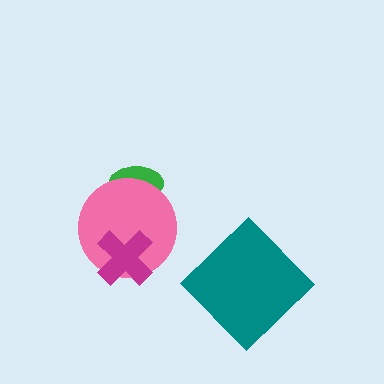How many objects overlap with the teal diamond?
0 objects overlap with the teal diamond.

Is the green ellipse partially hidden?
Yes, it is partially covered by another shape.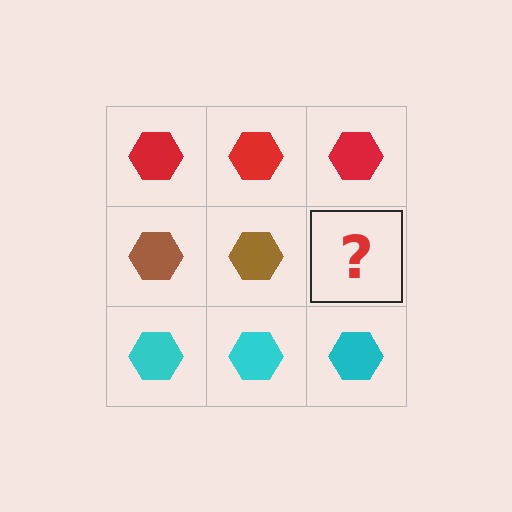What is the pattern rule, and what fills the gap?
The rule is that each row has a consistent color. The gap should be filled with a brown hexagon.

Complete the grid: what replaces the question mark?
The question mark should be replaced with a brown hexagon.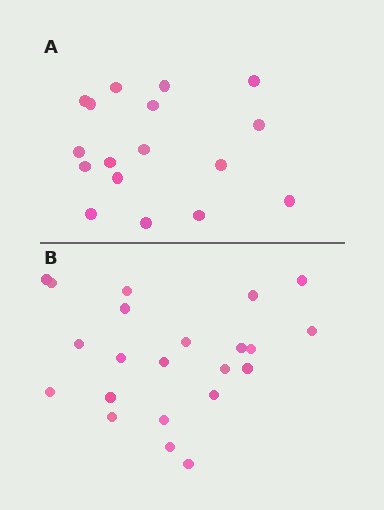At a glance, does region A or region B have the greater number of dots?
Region B (the bottom region) has more dots.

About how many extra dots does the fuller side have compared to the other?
Region B has about 5 more dots than region A.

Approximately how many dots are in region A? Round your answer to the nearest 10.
About 20 dots. (The exact count is 17, which rounds to 20.)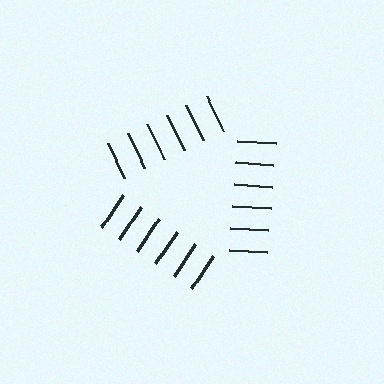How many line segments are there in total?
18 — 6 along each of the 3 edges.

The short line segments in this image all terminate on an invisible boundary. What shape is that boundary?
An illusory triangle — the line segments terminate on its edges but no continuous stroke is drawn.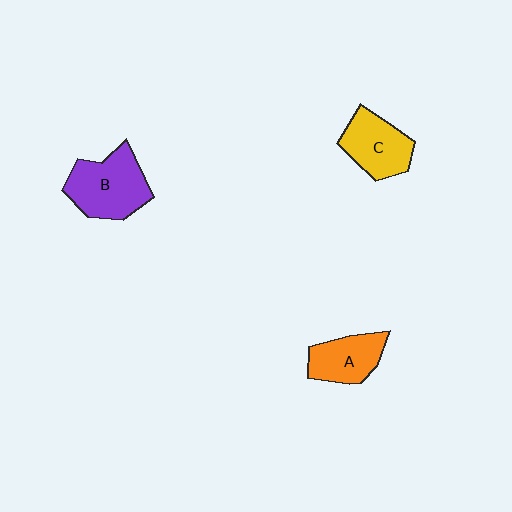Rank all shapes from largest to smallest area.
From largest to smallest: B (purple), C (yellow), A (orange).